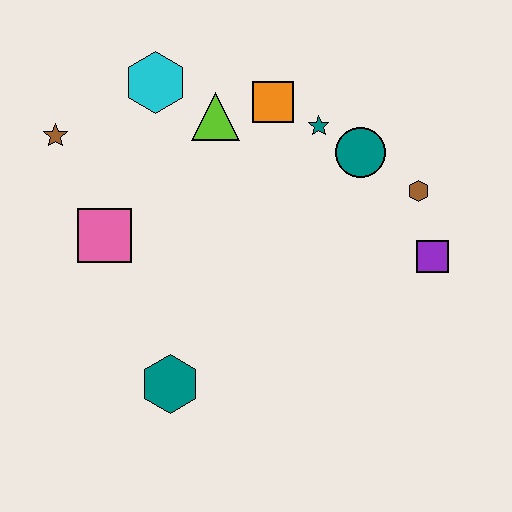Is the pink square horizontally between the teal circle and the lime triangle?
No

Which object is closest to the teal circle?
The teal star is closest to the teal circle.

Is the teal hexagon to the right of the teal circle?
No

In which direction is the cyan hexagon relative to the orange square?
The cyan hexagon is to the left of the orange square.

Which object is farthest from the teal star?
The teal hexagon is farthest from the teal star.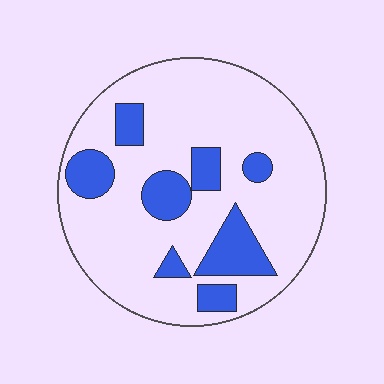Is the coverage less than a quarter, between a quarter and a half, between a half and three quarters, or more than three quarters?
Less than a quarter.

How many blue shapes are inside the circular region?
8.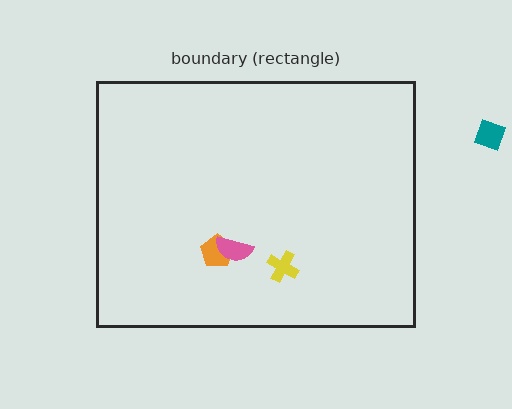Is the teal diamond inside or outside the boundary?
Outside.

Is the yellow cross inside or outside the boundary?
Inside.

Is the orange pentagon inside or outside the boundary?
Inside.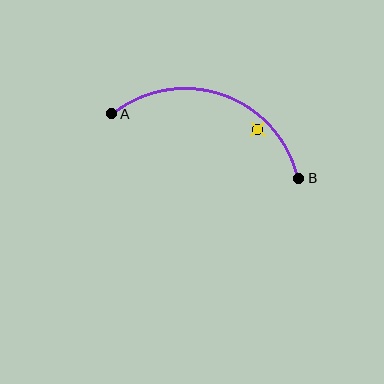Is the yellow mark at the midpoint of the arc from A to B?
No — the yellow mark does not lie on the arc at all. It sits slightly inside the curve.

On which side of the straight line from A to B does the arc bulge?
The arc bulges above the straight line connecting A and B.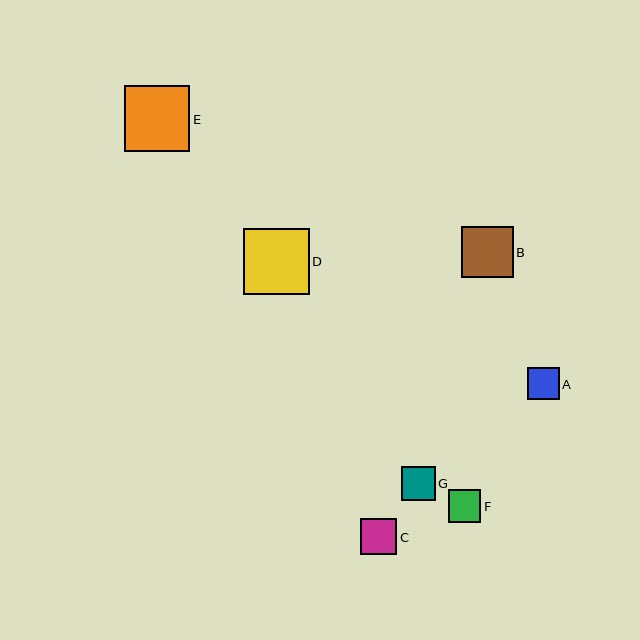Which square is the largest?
Square D is the largest with a size of approximately 66 pixels.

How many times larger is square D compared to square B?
Square D is approximately 1.3 times the size of square B.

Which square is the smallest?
Square A is the smallest with a size of approximately 31 pixels.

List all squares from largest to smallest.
From largest to smallest: D, E, B, C, G, F, A.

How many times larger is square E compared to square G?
Square E is approximately 2.0 times the size of square G.